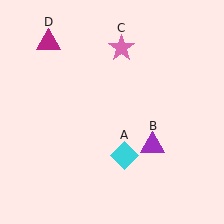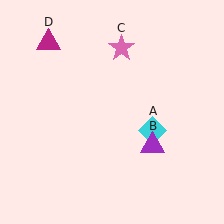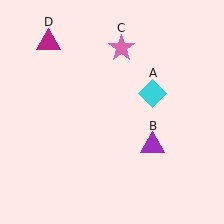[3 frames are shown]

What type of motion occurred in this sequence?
The cyan diamond (object A) rotated counterclockwise around the center of the scene.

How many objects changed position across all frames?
1 object changed position: cyan diamond (object A).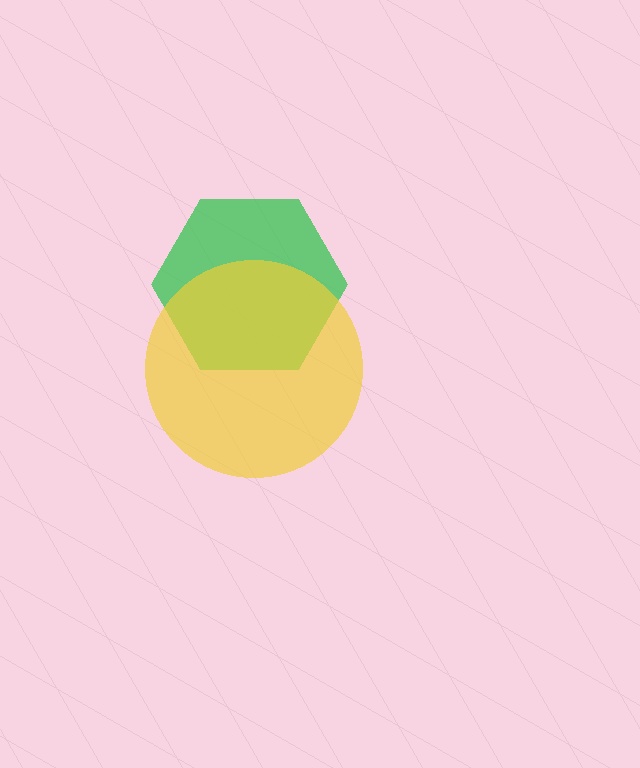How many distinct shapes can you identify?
There are 2 distinct shapes: a green hexagon, a yellow circle.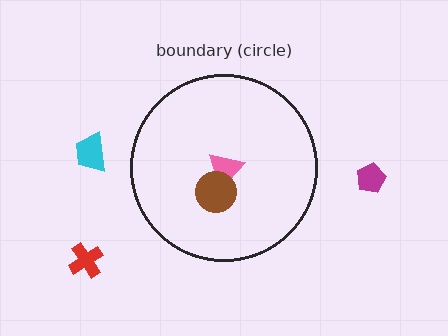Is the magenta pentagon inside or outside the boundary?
Outside.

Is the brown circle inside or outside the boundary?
Inside.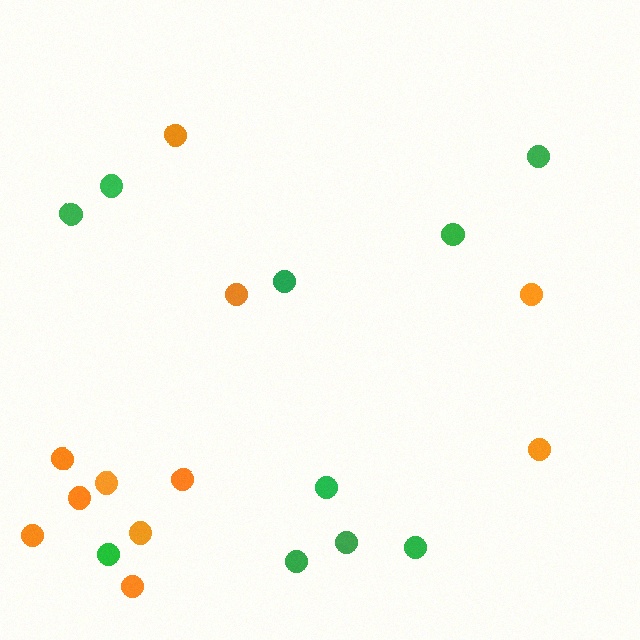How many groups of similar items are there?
There are 2 groups: one group of green circles (10) and one group of orange circles (11).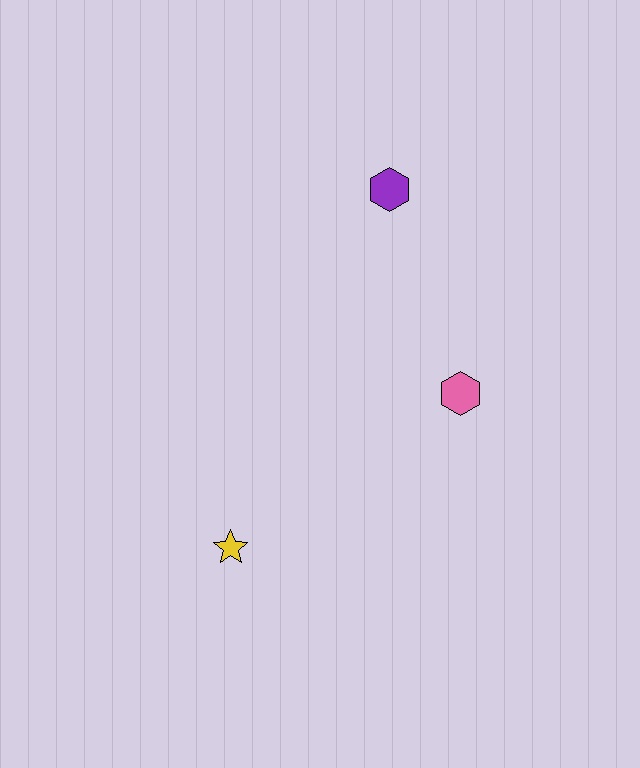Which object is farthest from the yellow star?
The purple hexagon is farthest from the yellow star.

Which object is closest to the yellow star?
The pink hexagon is closest to the yellow star.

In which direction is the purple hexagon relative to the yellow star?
The purple hexagon is above the yellow star.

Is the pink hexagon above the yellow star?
Yes